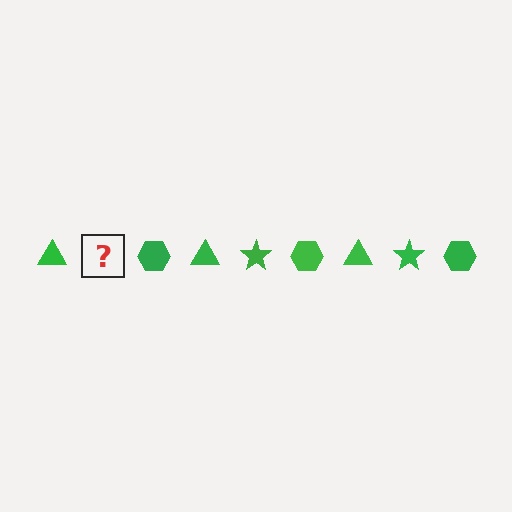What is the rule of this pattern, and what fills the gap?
The rule is that the pattern cycles through triangle, star, hexagon shapes in green. The gap should be filled with a green star.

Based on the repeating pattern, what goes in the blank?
The blank should be a green star.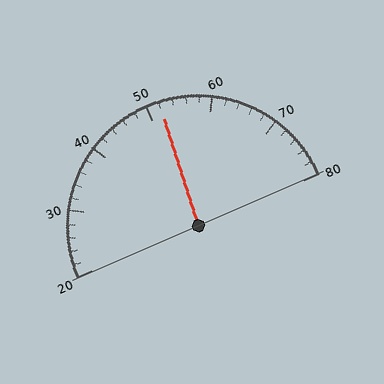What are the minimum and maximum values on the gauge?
The gauge ranges from 20 to 80.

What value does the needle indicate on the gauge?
The needle indicates approximately 52.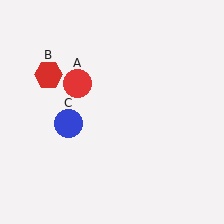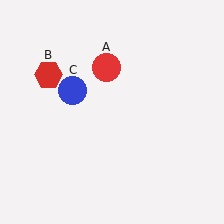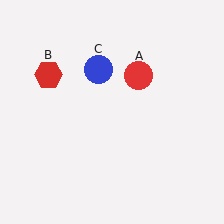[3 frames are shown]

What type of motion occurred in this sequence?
The red circle (object A), blue circle (object C) rotated clockwise around the center of the scene.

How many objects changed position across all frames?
2 objects changed position: red circle (object A), blue circle (object C).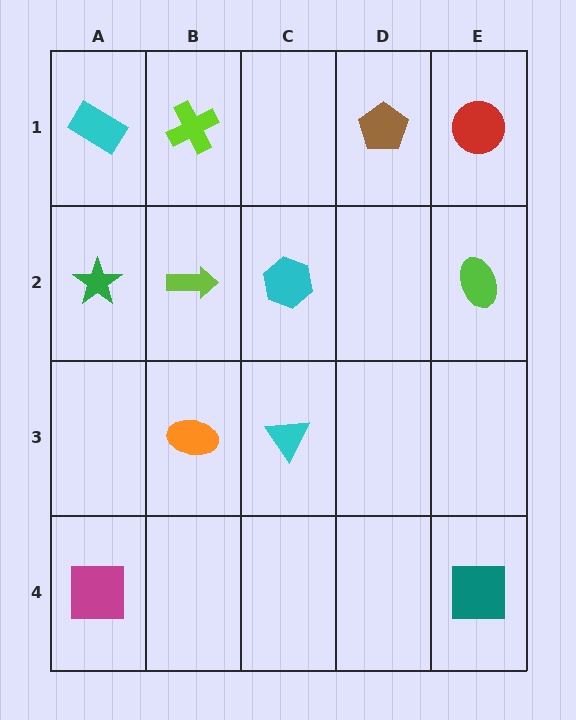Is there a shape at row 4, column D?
No, that cell is empty.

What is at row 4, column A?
A magenta square.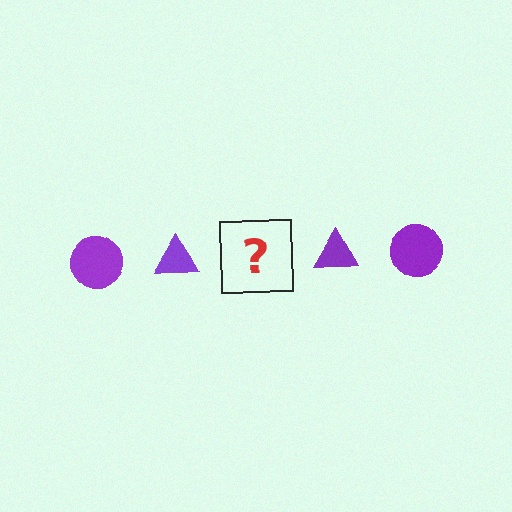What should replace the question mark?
The question mark should be replaced with a purple circle.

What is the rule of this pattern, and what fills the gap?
The rule is that the pattern cycles through circle, triangle shapes in purple. The gap should be filled with a purple circle.